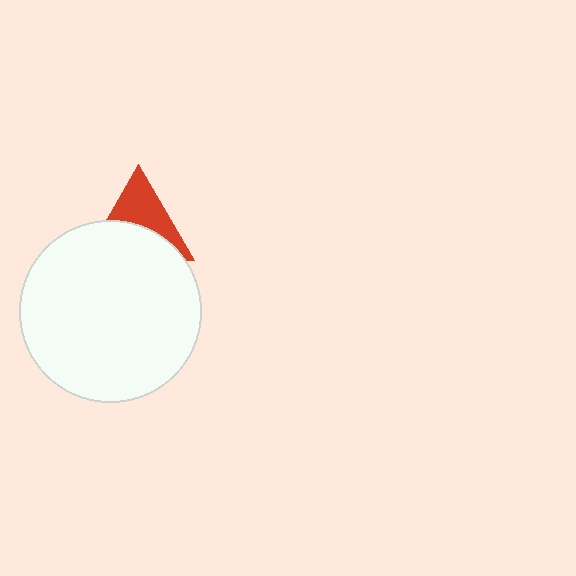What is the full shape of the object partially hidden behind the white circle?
The partially hidden object is a red triangle.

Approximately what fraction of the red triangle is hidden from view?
Roughly 53% of the red triangle is hidden behind the white circle.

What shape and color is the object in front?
The object in front is a white circle.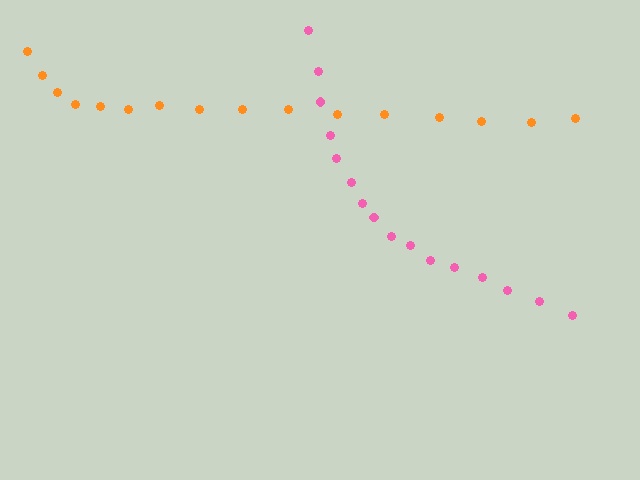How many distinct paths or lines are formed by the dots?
There are 2 distinct paths.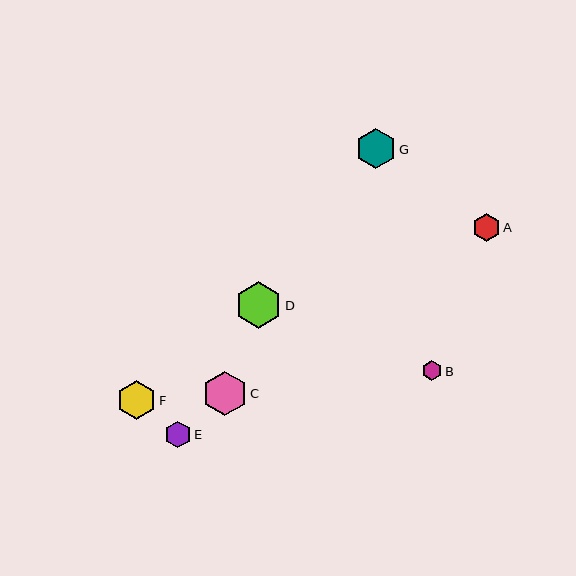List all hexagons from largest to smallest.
From largest to smallest: D, C, G, F, A, E, B.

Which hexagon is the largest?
Hexagon D is the largest with a size of approximately 47 pixels.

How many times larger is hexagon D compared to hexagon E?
Hexagon D is approximately 1.8 times the size of hexagon E.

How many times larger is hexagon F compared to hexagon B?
Hexagon F is approximately 2.0 times the size of hexagon B.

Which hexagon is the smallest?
Hexagon B is the smallest with a size of approximately 20 pixels.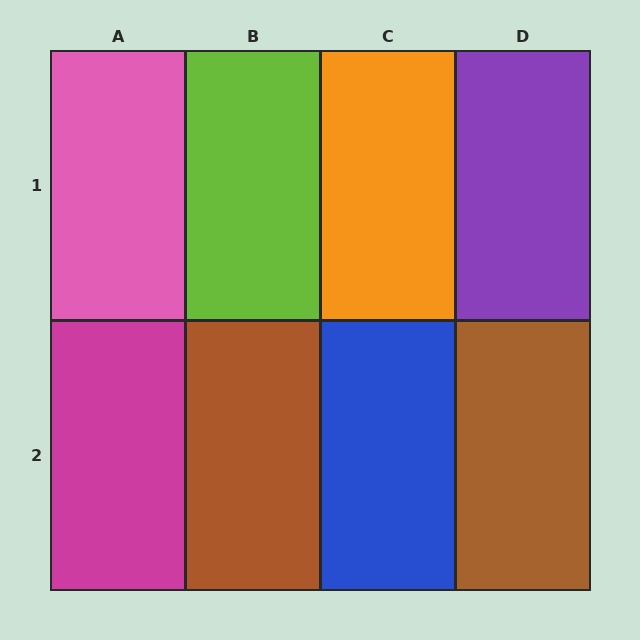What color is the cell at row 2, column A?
Magenta.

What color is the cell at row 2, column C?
Blue.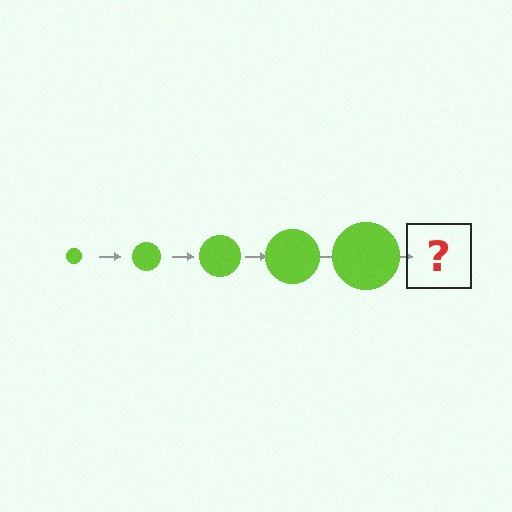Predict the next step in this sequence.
The next step is a lime circle, larger than the previous one.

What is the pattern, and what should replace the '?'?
The pattern is that the circle gets progressively larger each step. The '?' should be a lime circle, larger than the previous one.